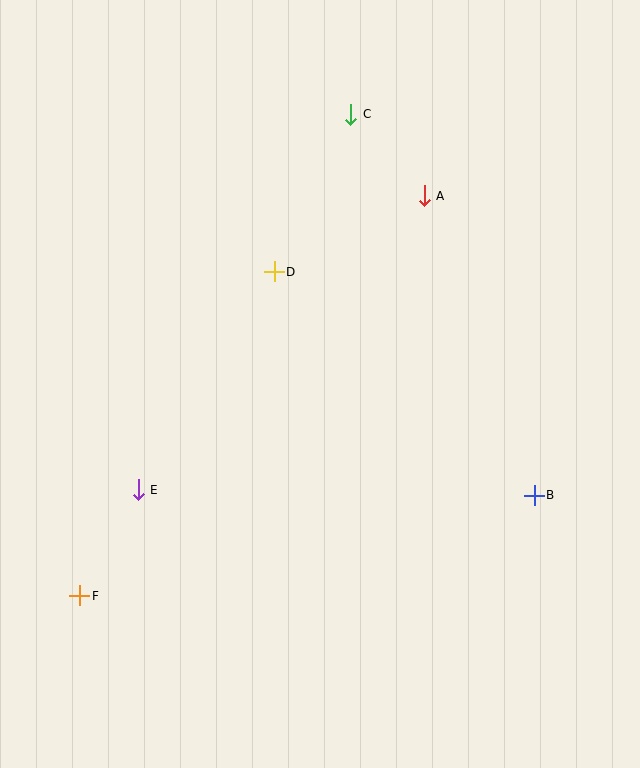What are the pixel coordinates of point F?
Point F is at (80, 596).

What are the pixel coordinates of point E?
Point E is at (138, 490).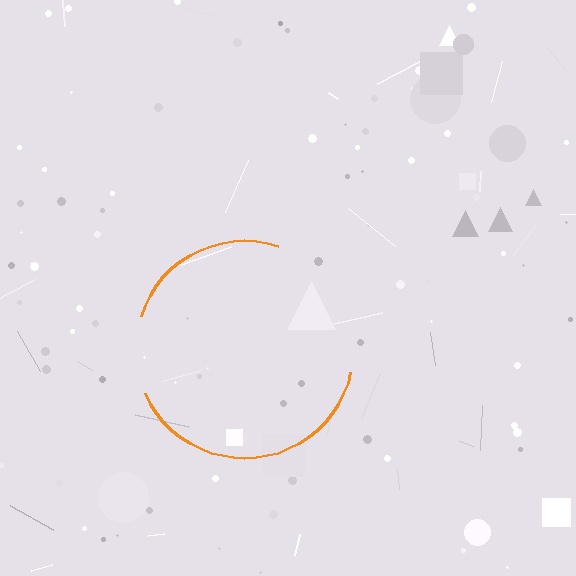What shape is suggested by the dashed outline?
The dashed outline suggests a circle.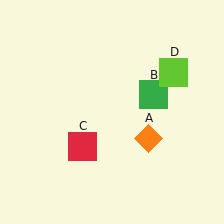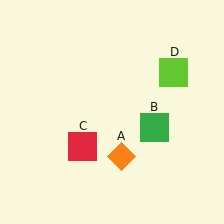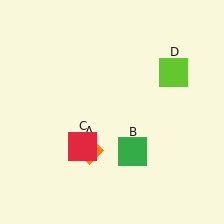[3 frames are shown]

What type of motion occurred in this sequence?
The orange diamond (object A), green square (object B) rotated clockwise around the center of the scene.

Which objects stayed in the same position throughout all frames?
Red square (object C) and lime square (object D) remained stationary.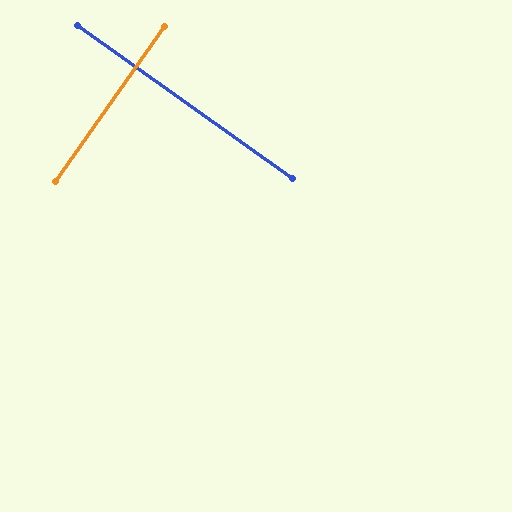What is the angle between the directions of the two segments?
Approximately 90 degrees.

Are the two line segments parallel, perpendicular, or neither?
Perpendicular — they meet at approximately 90°.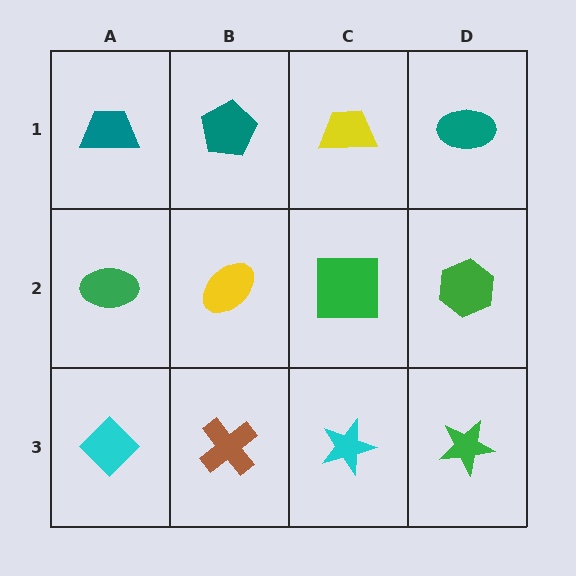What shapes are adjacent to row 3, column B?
A yellow ellipse (row 2, column B), a cyan diamond (row 3, column A), a cyan star (row 3, column C).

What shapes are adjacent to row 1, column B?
A yellow ellipse (row 2, column B), a teal trapezoid (row 1, column A), a yellow trapezoid (row 1, column C).